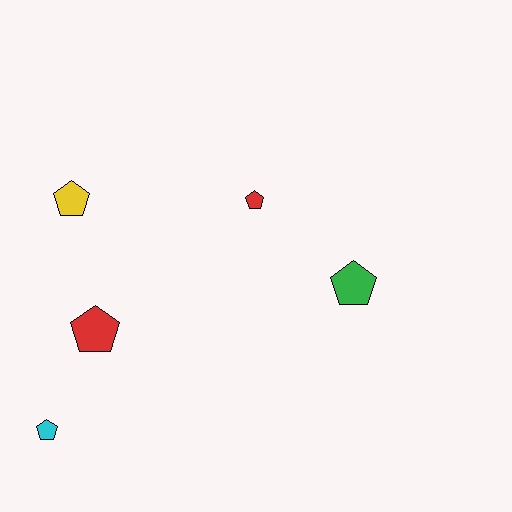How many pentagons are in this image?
There are 5 pentagons.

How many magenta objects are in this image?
There are no magenta objects.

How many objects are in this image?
There are 5 objects.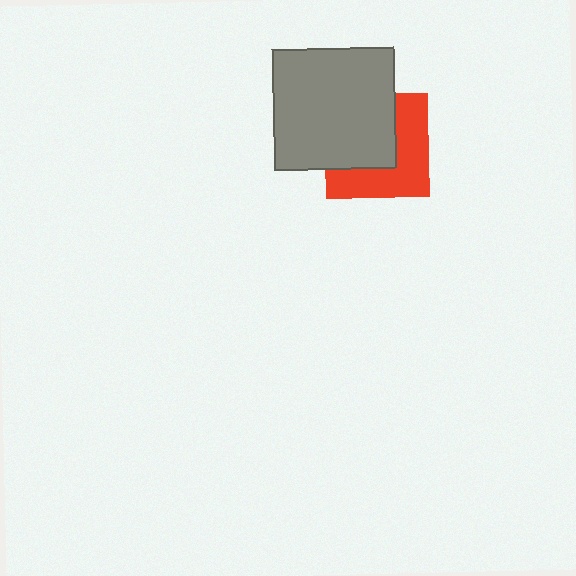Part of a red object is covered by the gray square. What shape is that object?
It is a square.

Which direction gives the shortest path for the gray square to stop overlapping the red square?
Moving toward the upper-left gives the shortest separation.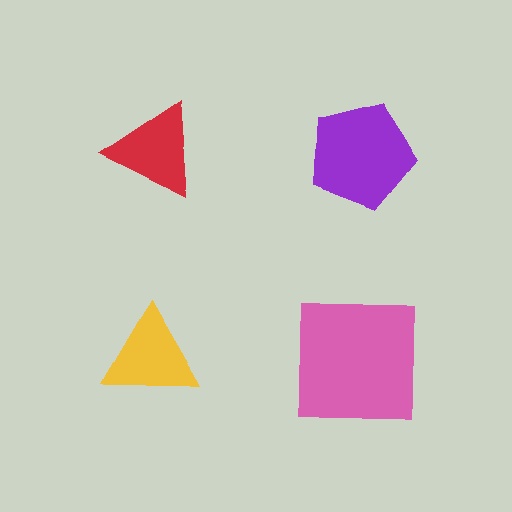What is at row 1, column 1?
A red triangle.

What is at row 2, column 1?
A yellow triangle.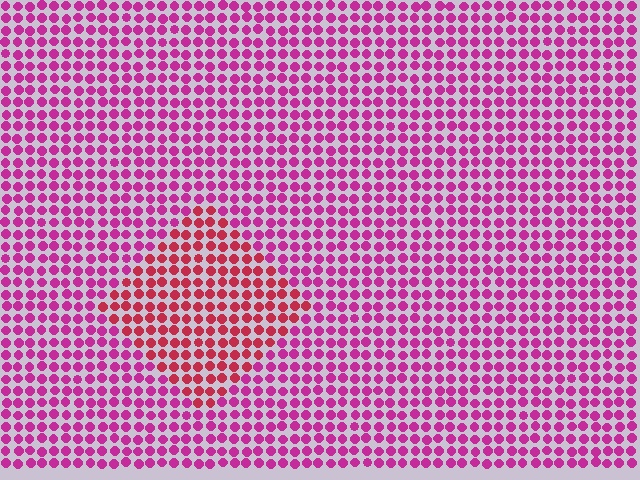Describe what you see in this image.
The image is filled with small magenta elements in a uniform arrangement. A diamond-shaped region is visible where the elements are tinted to a slightly different hue, forming a subtle color boundary.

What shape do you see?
I see a diamond.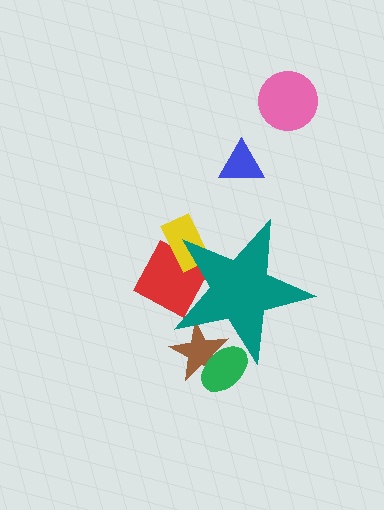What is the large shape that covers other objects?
A teal star.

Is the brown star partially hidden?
Yes, the brown star is partially hidden behind the teal star.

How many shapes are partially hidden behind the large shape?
4 shapes are partially hidden.